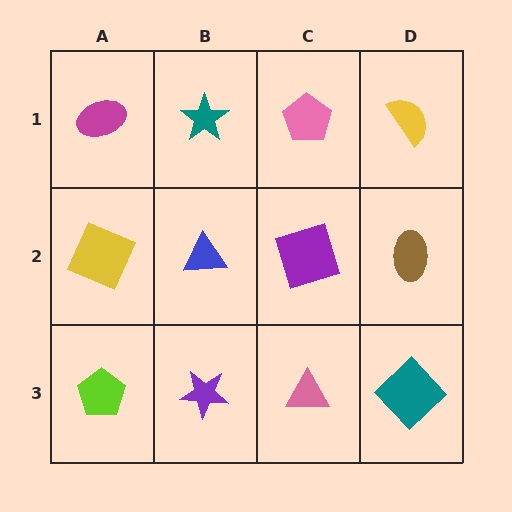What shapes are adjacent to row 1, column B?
A blue triangle (row 2, column B), a magenta ellipse (row 1, column A), a pink pentagon (row 1, column C).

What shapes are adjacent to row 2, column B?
A teal star (row 1, column B), a purple star (row 3, column B), a yellow square (row 2, column A), a purple square (row 2, column C).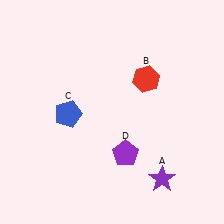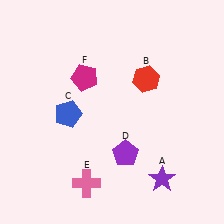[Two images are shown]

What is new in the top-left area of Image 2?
A magenta pentagon (F) was added in the top-left area of Image 2.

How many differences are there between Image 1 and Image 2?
There are 2 differences between the two images.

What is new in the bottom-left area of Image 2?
A pink cross (E) was added in the bottom-left area of Image 2.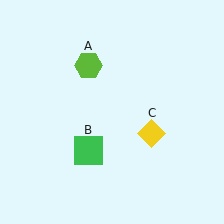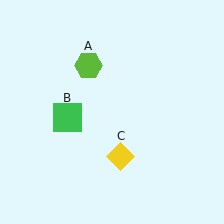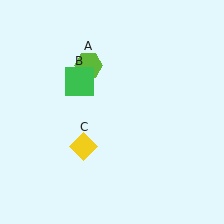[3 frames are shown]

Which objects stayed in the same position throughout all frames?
Lime hexagon (object A) remained stationary.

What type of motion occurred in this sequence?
The green square (object B), yellow diamond (object C) rotated clockwise around the center of the scene.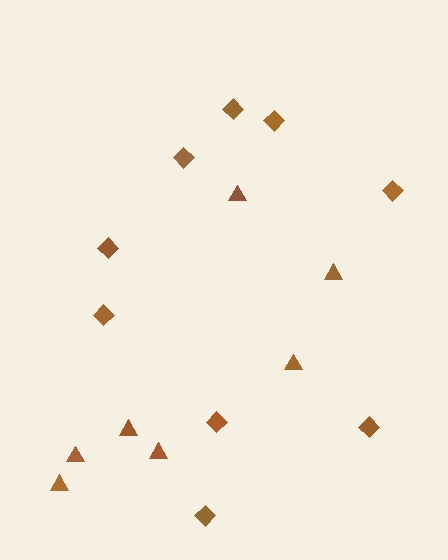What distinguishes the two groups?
There are 2 groups: one group of diamonds (9) and one group of triangles (7).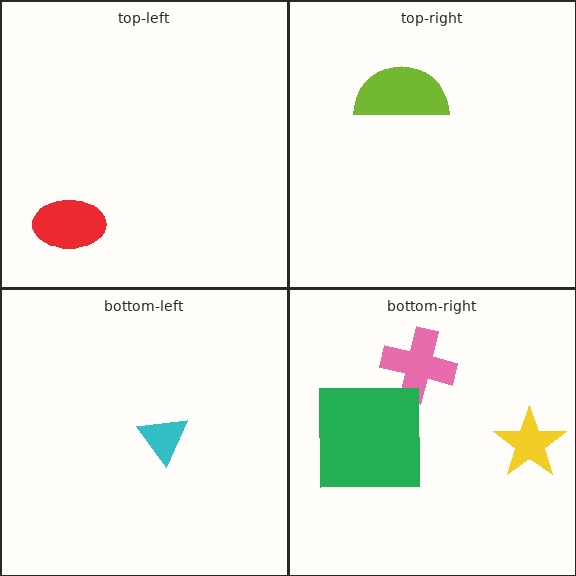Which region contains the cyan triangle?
The bottom-left region.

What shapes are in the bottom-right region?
The pink cross, the yellow star, the green square.